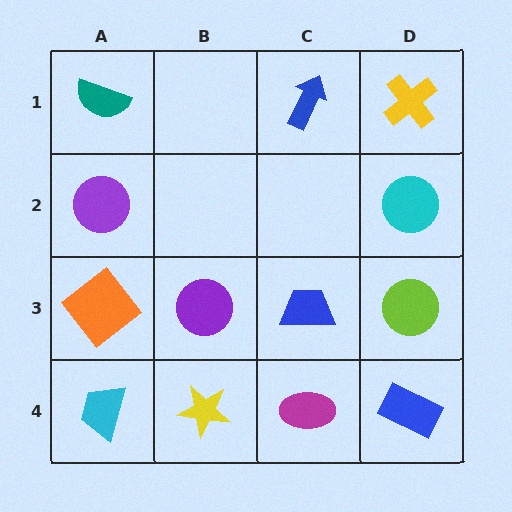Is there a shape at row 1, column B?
No, that cell is empty.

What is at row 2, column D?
A cyan circle.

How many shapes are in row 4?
4 shapes.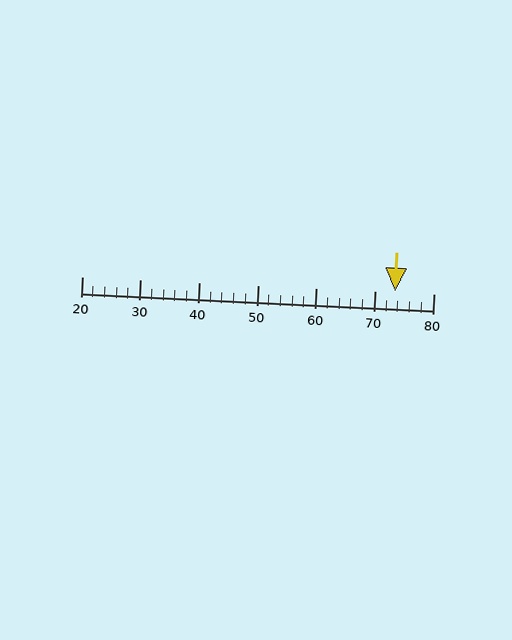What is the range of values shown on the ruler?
The ruler shows values from 20 to 80.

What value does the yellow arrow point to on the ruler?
The yellow arrow points to approximately 74.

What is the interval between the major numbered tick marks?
The major tick marks are spaced 10 units apart.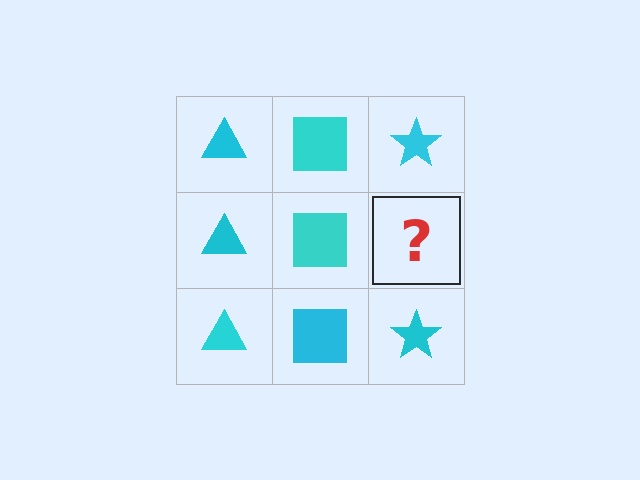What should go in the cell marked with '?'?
The missing cell should contain a cyan star.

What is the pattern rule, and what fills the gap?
The rule is that each column has a consistent shape. The gap should be filled with a cyan star.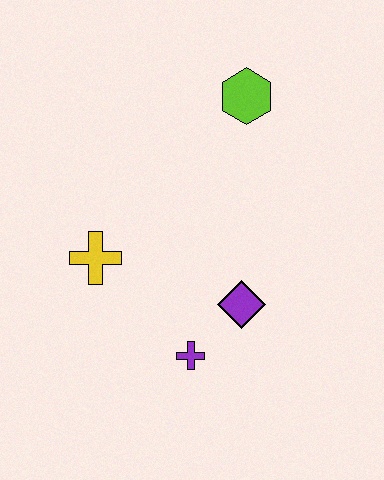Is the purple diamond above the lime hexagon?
No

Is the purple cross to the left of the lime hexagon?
Yes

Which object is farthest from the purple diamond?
The lime hexagon is farthest from the purple diamond.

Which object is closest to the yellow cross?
The purple cross is closest to the yellow cross.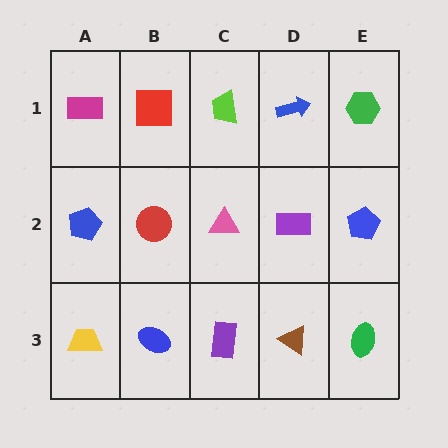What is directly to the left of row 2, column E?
A purple rectangle.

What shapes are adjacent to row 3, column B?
A red circle (row 2, column B), a yellow trapezoid (row 3, column A), a purple rectangle (row 3, column C).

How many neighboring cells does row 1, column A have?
2.